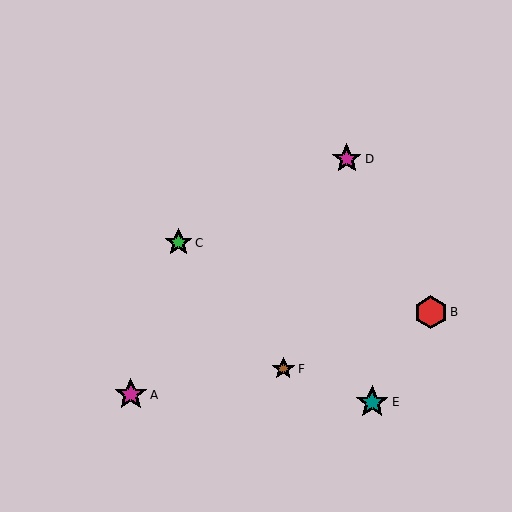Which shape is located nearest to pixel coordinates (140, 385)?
The magenta star (labeled A) at (131, 395) is nearest to that location.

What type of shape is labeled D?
Shape D is a magenta star.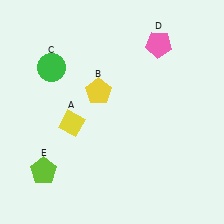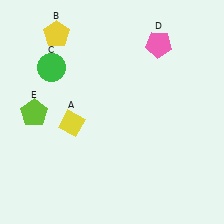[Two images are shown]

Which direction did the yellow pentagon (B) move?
The yellow pentagon (B) moved up.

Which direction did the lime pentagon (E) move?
The lime pentagon (E) moved up.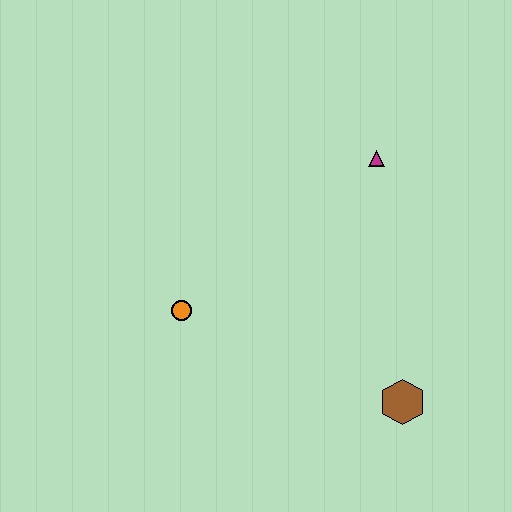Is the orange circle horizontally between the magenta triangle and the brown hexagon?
No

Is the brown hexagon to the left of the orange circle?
No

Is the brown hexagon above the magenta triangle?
No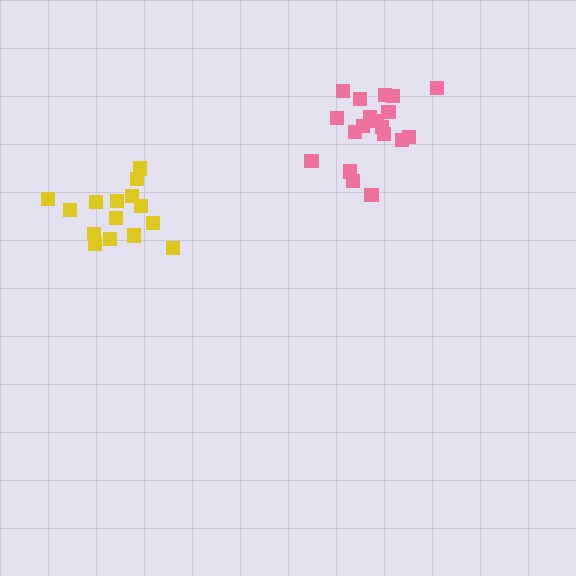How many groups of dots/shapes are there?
There are 2 groups.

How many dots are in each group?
Group 1: 19 dots, Group 2: 15 dots (34 total).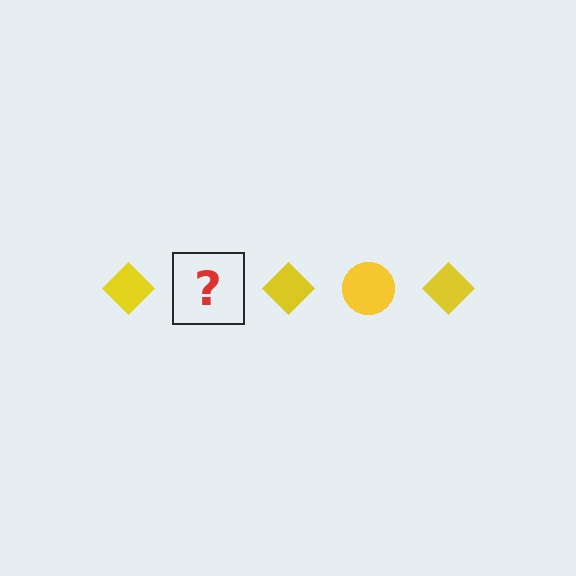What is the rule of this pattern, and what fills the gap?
The rule is that the pattern cycles through diamond, circle shapes in yellow. The gap should be filled with a yellow circle.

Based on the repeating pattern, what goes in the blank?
The blank should be a yellow circle.